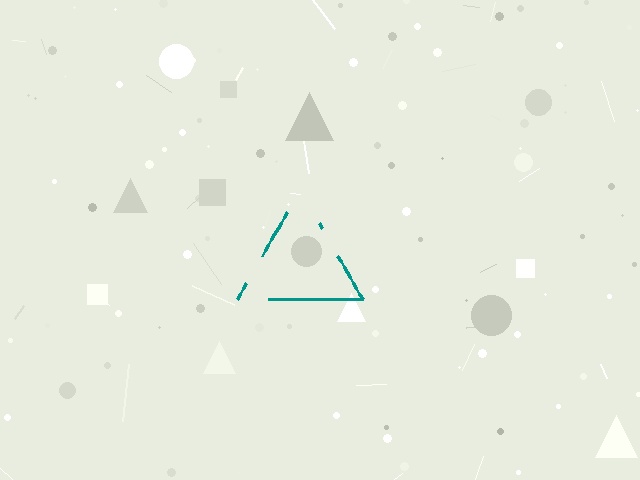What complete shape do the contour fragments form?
The contour fragments form a triangle.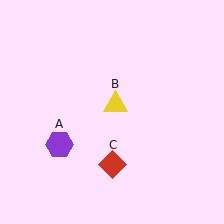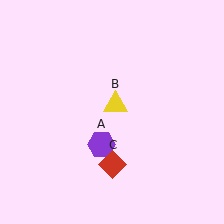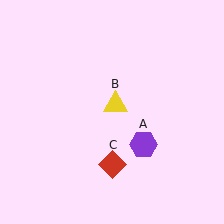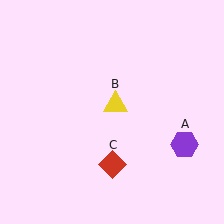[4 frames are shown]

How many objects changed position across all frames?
1 object changed position: purple hexagon (object A).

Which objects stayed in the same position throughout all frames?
Yellow triangle (object B) and red diamond (object C) remained stationary.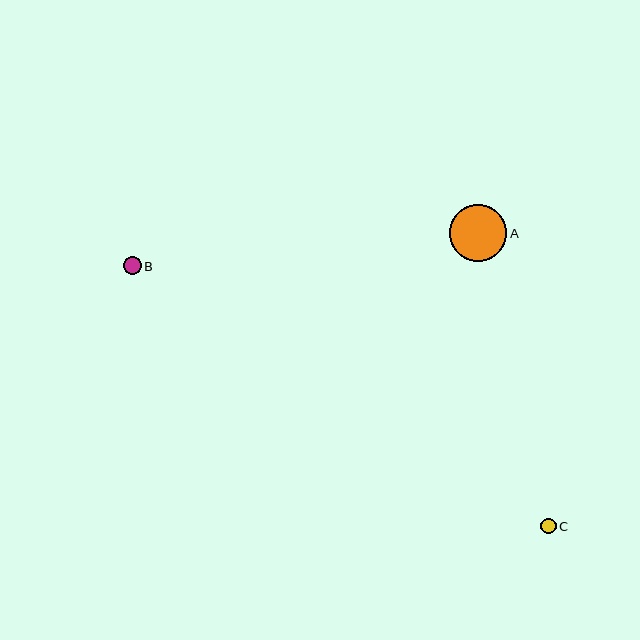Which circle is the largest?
Circle A is the largest with a size of approximately 57 pixels.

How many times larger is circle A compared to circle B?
Circle A is approximately 3.1 times the size of circle B.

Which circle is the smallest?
Circle C is the smallest with a size of approximately 15 pixels.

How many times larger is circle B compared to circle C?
Circle B is approximately 1.2 times the size of circle C.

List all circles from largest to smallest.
From largest to smallest: A, B, C.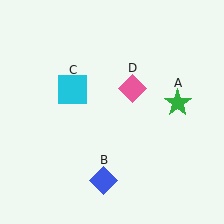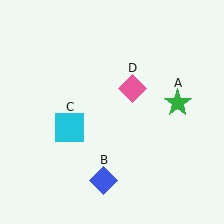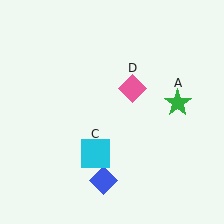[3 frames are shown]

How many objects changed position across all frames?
1 object changed position: cyan square (object C).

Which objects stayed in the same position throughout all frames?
Green star (object A) and blue diamond (object B) and pink diamond (object D) remained stationary.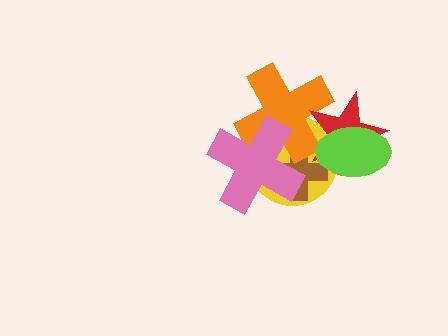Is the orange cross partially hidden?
Yes, it is partially covered by another shape.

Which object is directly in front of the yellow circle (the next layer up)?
The brown cross is directly in front of the yellow circle.